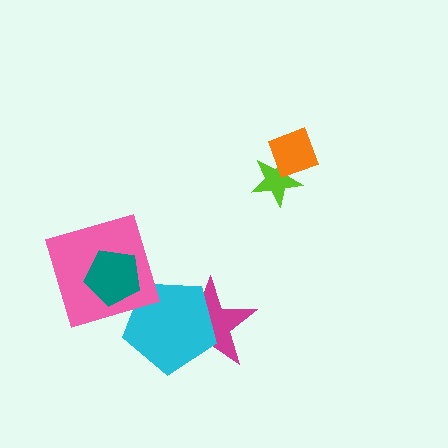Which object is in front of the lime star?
The orange diamond is in front of the lime star.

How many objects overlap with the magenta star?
1 object overlaps with the magenta star.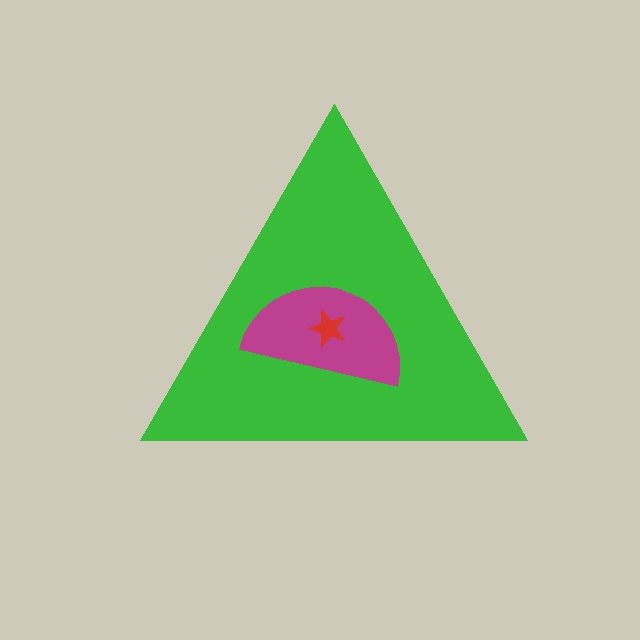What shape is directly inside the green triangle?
The magenta semicircle.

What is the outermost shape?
The green triangle.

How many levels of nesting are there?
3.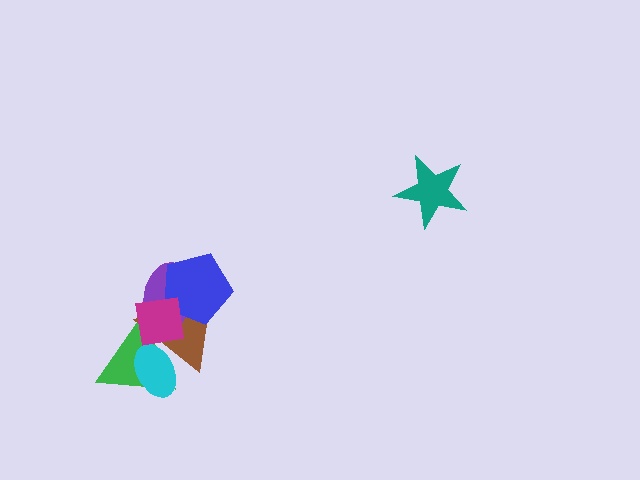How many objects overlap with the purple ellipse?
4 objects overlap with the purple ellipse.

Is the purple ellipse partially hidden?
Yes, it is partially covered by another shape.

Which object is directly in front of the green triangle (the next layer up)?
The cyan ellipse is directly in front of the green triangle.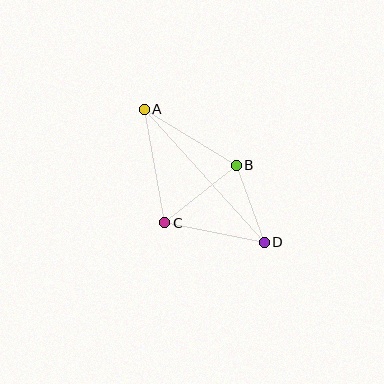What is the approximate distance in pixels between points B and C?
The distance between B and C is approximately 92 pixels.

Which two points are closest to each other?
Points B and D are closest to each other.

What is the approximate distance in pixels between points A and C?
The distance between A and C is approximately 115 pixels.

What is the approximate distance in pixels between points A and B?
The distance between A and B is approximately 108 pixels.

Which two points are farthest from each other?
Points A and D are farthest from each other.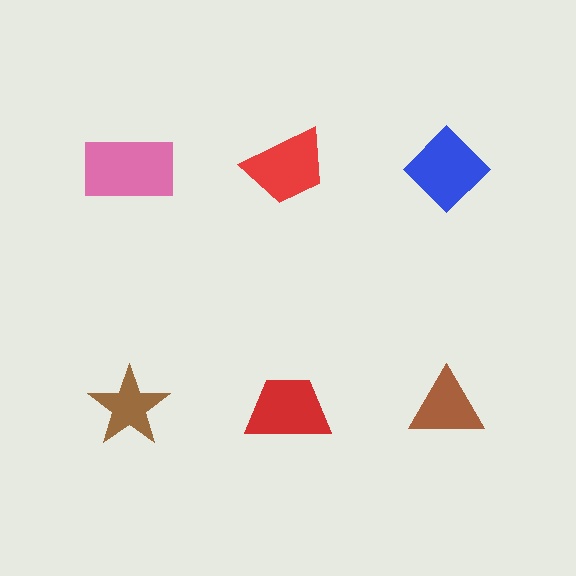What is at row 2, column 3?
A brown triangle.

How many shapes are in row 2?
3 shapes.